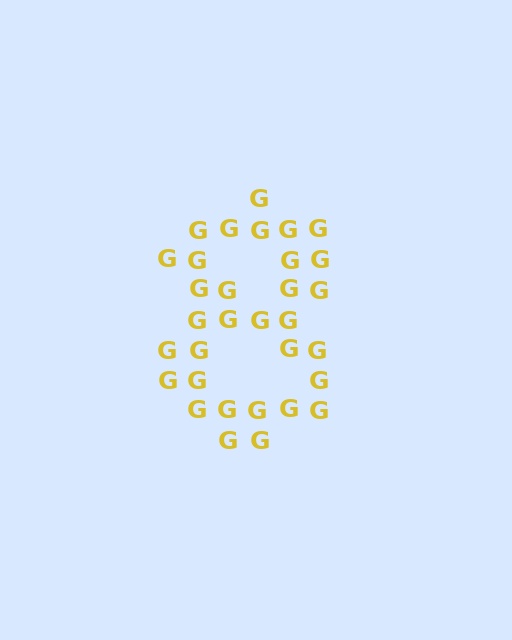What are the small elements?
The small elements are letter G's.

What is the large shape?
The large shape is the digit 8.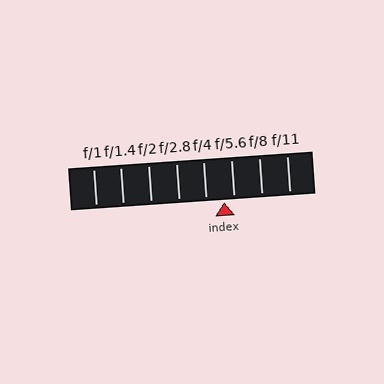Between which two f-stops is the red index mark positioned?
The index mark is between f/4 and f/5.6.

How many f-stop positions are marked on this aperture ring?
There are 8 f-stop positions marked.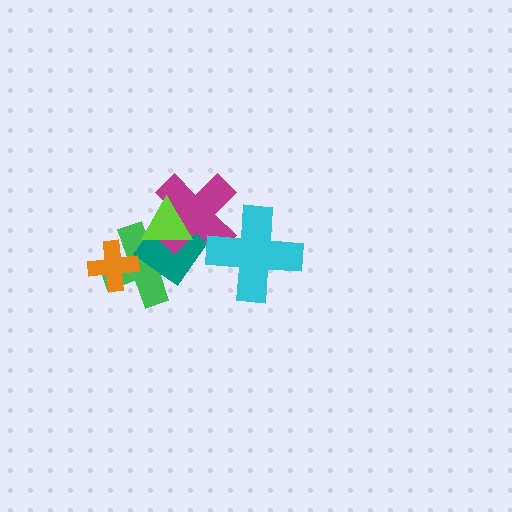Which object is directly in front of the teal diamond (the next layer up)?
The magenta cross is directly in front of the teal diamond.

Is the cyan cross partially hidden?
No, no other shape covers it.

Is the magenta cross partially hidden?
Yes, it is partially covered by another shape.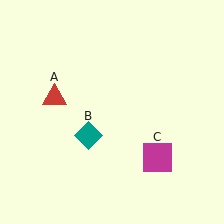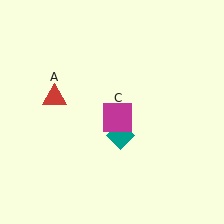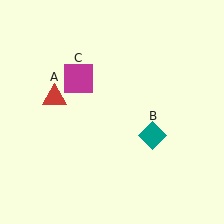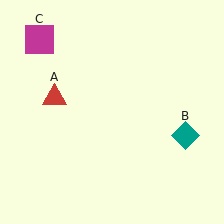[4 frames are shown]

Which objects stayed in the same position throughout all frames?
Red triangle (object A) remained stationary.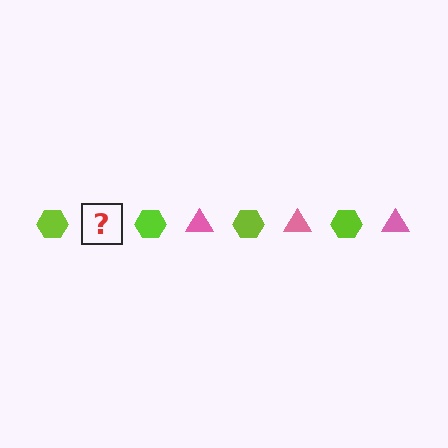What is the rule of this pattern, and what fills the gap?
The rule is that the pattern alternates between lime hexagon and pink triangle. The gap should be filled with a pink triangle.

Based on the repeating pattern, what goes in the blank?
The blank should be a pink triangle.